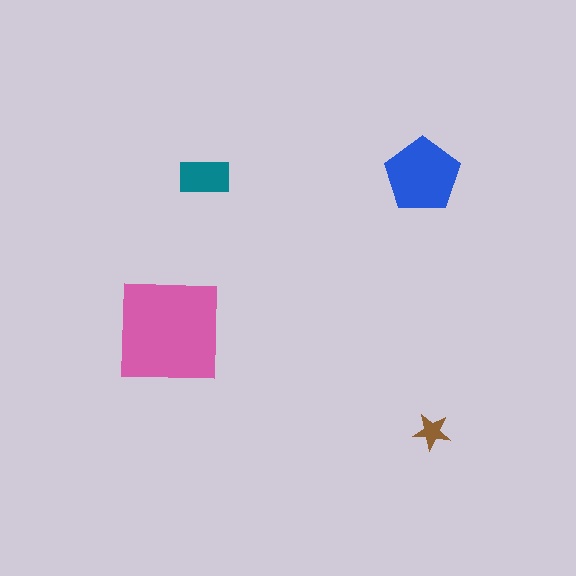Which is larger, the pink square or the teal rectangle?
The pink square.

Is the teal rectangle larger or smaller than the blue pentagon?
Smaller.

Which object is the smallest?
The brown star.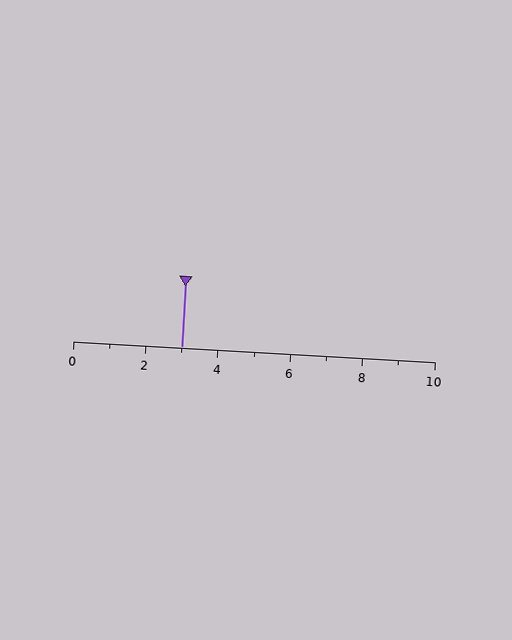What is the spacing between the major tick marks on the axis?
The major ticks are spaced 2 apart.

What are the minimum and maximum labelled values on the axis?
The axis runs from 0 to 10.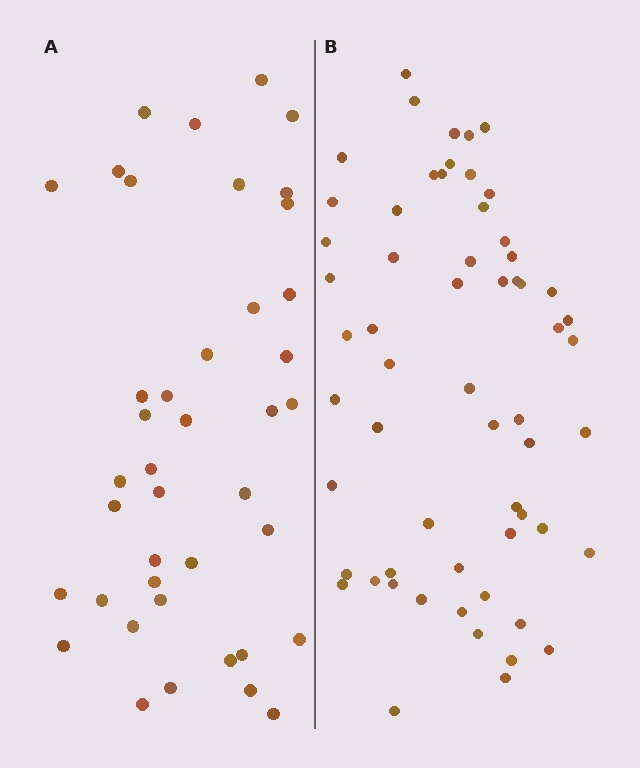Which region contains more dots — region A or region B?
Region B (the right region) has more dots.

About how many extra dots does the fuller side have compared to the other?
Region B has approximately 20 more dots than region A.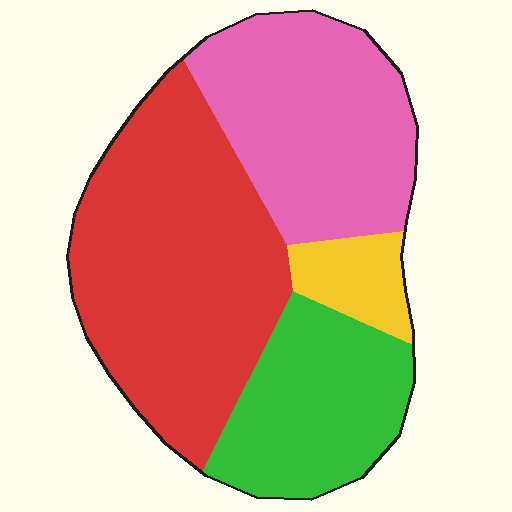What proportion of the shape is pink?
Pink covers 29% of the shape.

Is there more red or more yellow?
Red.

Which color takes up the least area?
Yellow, at roughly 5%.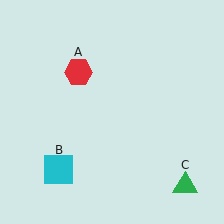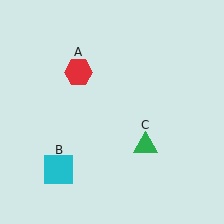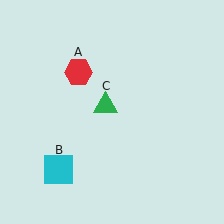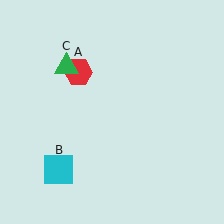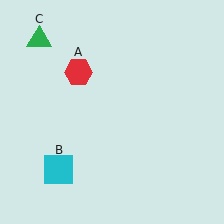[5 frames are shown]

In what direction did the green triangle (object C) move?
The green triangle (object C) moved up and to the left.